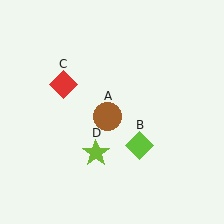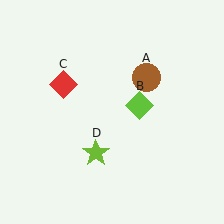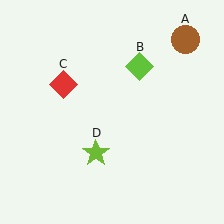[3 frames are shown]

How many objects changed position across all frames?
2 objects changed position: brown circle (object A), lime diamond (object B).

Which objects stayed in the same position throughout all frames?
Red diamond (object C) and lime star (object D) remained stationary.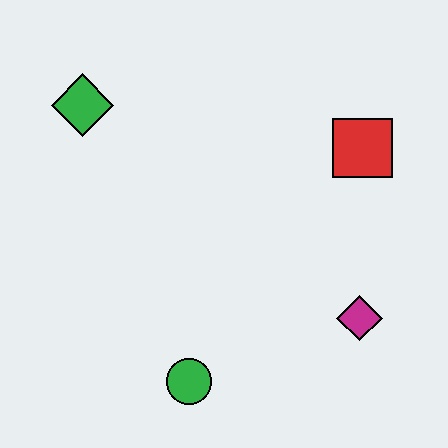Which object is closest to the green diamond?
The red square is closest to the green diamond.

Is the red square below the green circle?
No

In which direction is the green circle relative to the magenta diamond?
The green circle is to the left of the magenta diamond.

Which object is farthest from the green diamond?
The magenta diamond is farthest from the green diamond.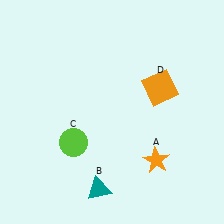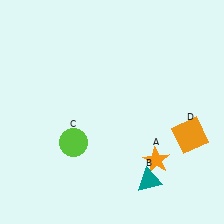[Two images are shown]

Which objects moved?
The objects that moved are: the teal triangle (B), the orange square (D).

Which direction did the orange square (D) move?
The orange square (D) moved down.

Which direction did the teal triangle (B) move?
The teal triangle (B) moved right.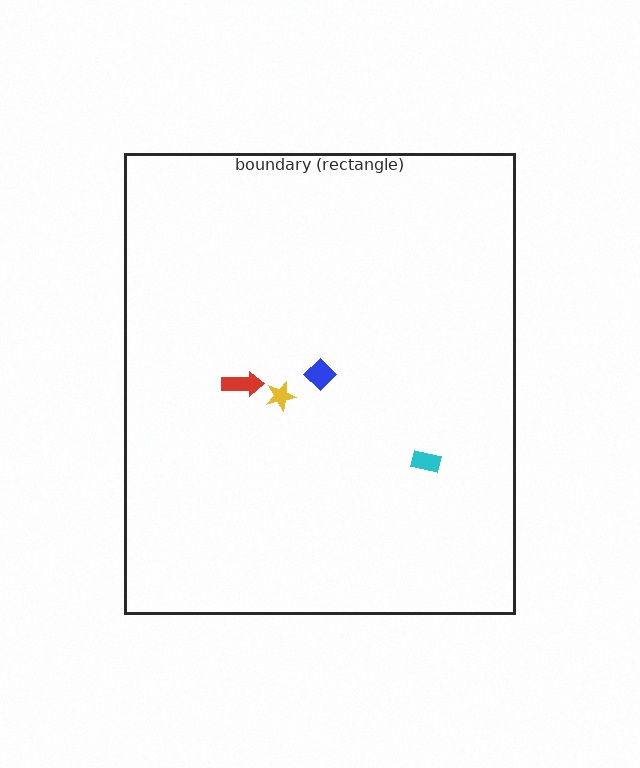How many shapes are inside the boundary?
4 inside, 0 outside.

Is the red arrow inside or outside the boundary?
Inside.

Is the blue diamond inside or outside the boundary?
Inside.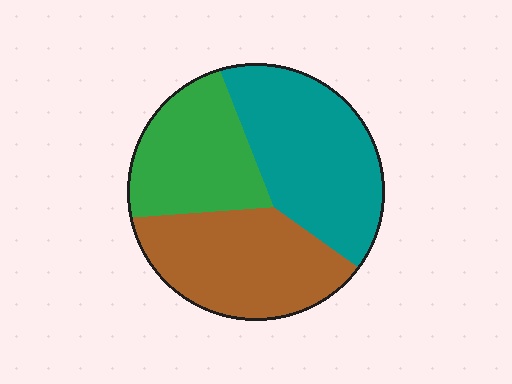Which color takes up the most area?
Teal, at roughly 40%.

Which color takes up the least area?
Green, at roughly 25%.